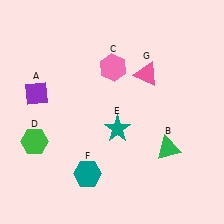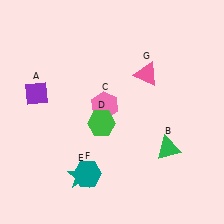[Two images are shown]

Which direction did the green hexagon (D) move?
The green hexagon (D) moved right.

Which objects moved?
The objects that moved are: the pink hexagon (C), the green hexagon (D), the teal star (E).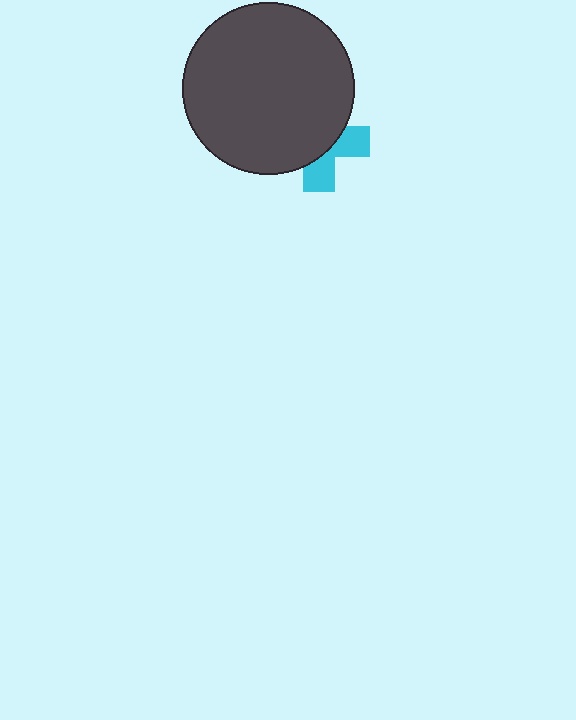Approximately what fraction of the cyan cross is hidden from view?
Roughly 62% of the cyan cross is hidden behind the dark gray circle.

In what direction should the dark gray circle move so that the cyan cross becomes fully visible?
The dark gray circle should move toward the upper-left. That is the shortest direction to clear the overlap and leave the cyan cross fully visible.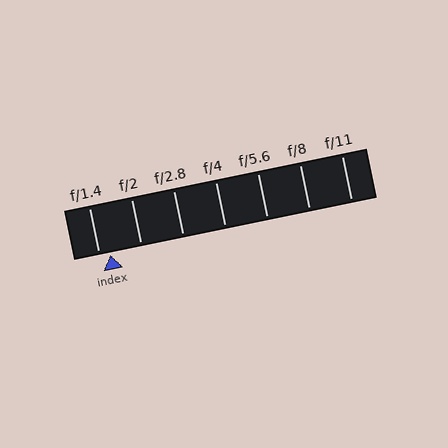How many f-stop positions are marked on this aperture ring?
There are 7 f-stop positions marked.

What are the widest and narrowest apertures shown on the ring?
The widest aperture shown is f/1.4 and the narrowest is f/11.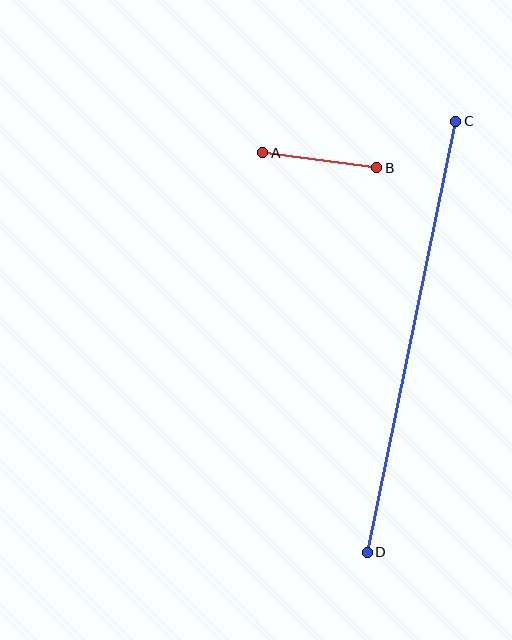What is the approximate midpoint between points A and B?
The midpoint is at approximately (320, 160) pixels.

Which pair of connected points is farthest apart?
Points C and D are farthest apart.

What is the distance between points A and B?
The distance is approximately 115 pixels.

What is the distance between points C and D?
The distance is approximately 440 pixels.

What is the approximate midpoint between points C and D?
The midpoint is at approximately (411, 337) pixels.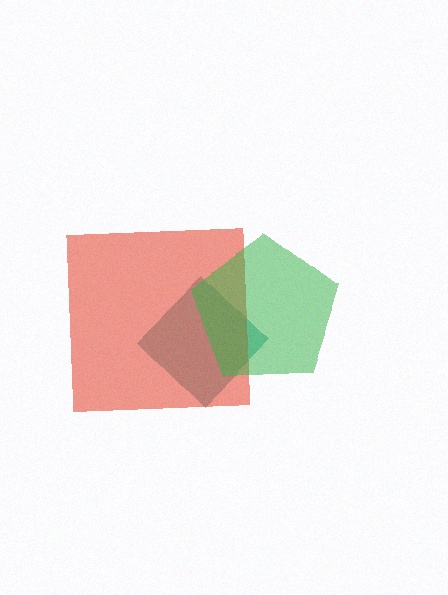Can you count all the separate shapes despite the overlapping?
Yes, there are 3 separate shapes.